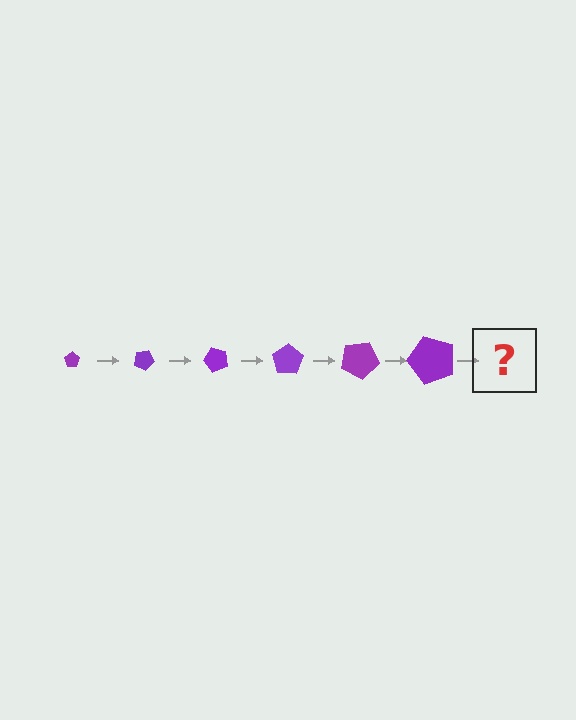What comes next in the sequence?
The next element should be a pentagon, larger than the previous one and rotated 150 degrees from the start.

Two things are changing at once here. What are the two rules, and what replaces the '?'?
The two rules are that the pentagon grows larger each step and it rotates 25 degrees each step. The '?' should be a pentagon, larger than the previous one and rotated 150 degrees from the start.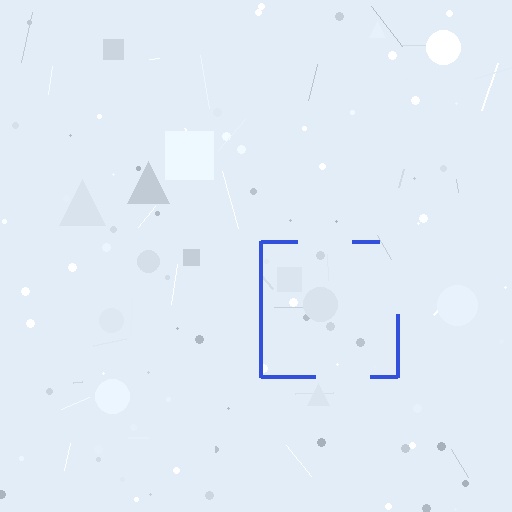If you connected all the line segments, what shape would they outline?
They would outline a square.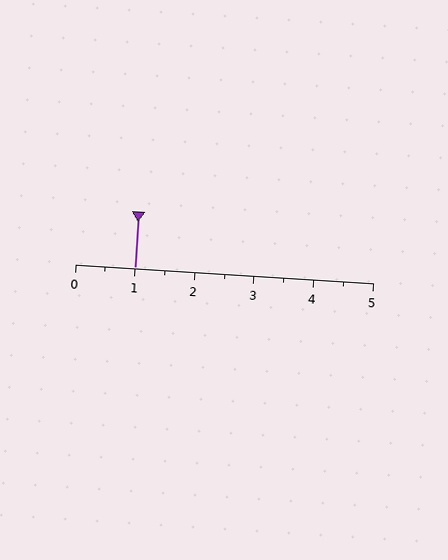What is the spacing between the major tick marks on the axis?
The major ticks are spaced 1 apart.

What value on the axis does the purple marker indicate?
The marker indicates approximately 1.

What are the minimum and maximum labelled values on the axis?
The axis runs from 0 to 5.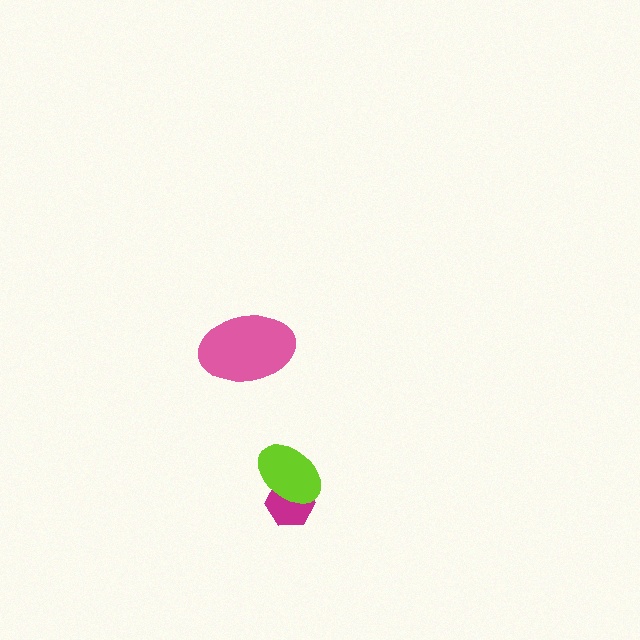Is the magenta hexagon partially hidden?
Yes, it is partially covered by another shape.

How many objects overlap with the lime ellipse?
1 object overlaps with the lime ellipse.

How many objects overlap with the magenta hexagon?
1 object overlaps with the magenta hexagon.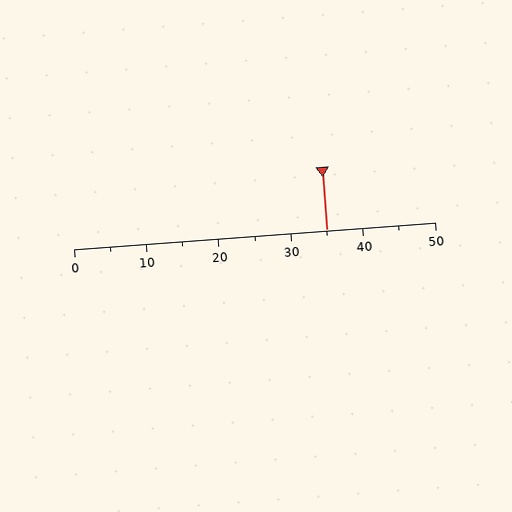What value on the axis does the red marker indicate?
The marker indicates approximately 35.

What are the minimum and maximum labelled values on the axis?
The axis runs from 0 to 50.